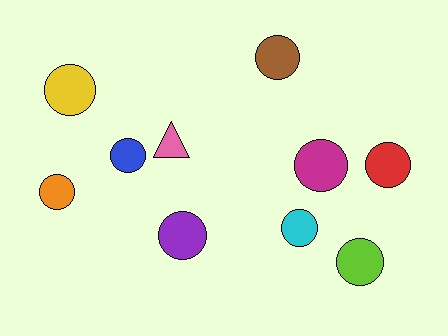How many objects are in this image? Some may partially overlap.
There are 10 objects.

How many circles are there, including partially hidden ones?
There are 9 circles.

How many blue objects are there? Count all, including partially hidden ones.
There is 1 blue object.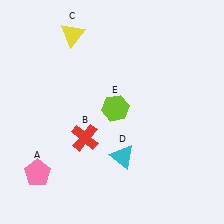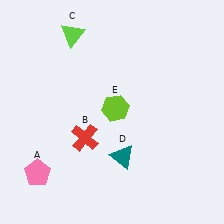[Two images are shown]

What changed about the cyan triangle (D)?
In Image 1, D is cyan. In Image 2, it changed to teal.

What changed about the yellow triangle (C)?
In Image 1, C is yellow. In Image 2, it changed to lime.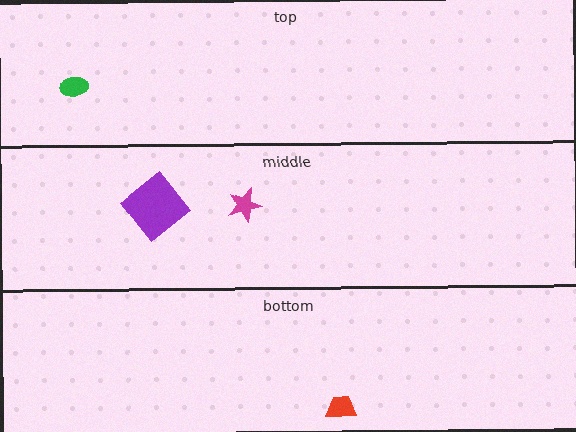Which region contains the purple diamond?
The middle region.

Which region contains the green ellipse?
The top region.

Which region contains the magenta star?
The middle region.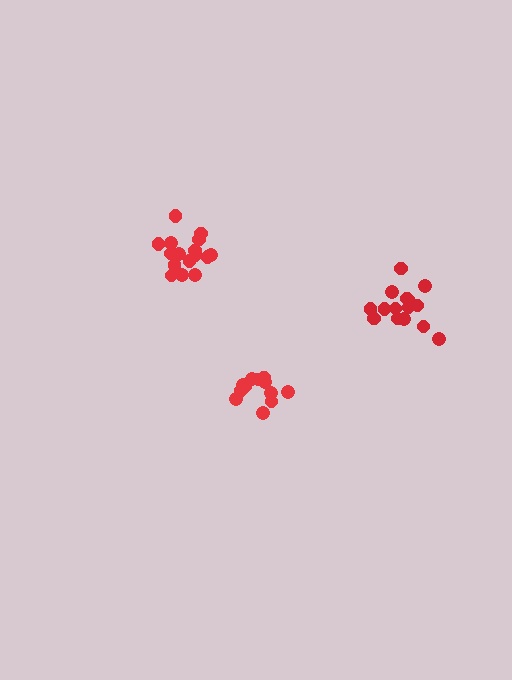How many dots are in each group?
Group 1: 12 dots, Group 2: 16 dots, Group 3: 16 dots (44 total).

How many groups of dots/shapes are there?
There are 3 groups.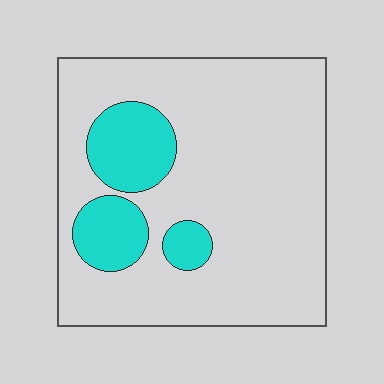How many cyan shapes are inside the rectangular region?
3.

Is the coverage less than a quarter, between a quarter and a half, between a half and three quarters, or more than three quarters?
Less than a quarter.